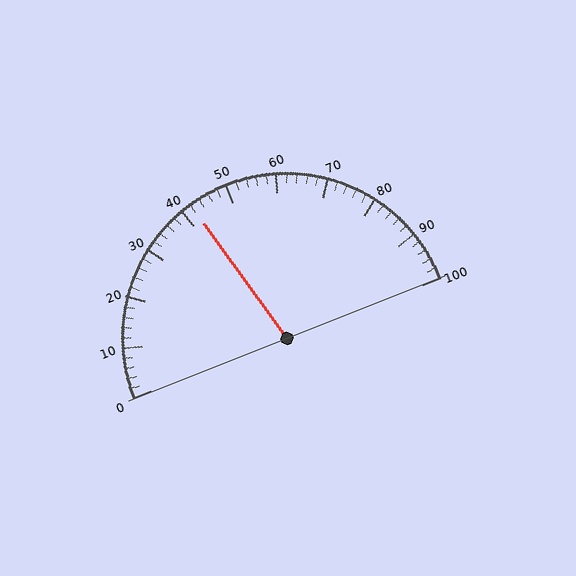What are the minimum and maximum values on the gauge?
The gauge ranges from 0 to 100.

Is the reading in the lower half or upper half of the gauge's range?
The reading is in the lower half of the range (0 to 100).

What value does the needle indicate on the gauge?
The needle indicates approximately 42.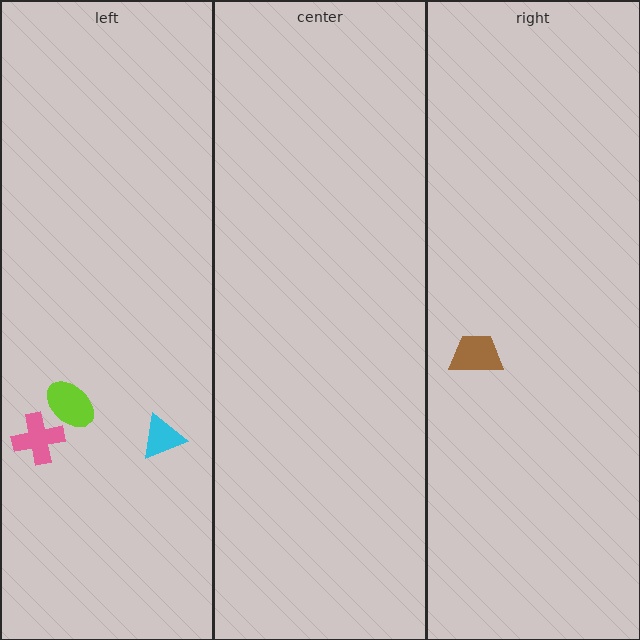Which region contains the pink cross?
The left region.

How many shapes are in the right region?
1.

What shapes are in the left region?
The lime ellipse, the cyan triangle, the pink cross.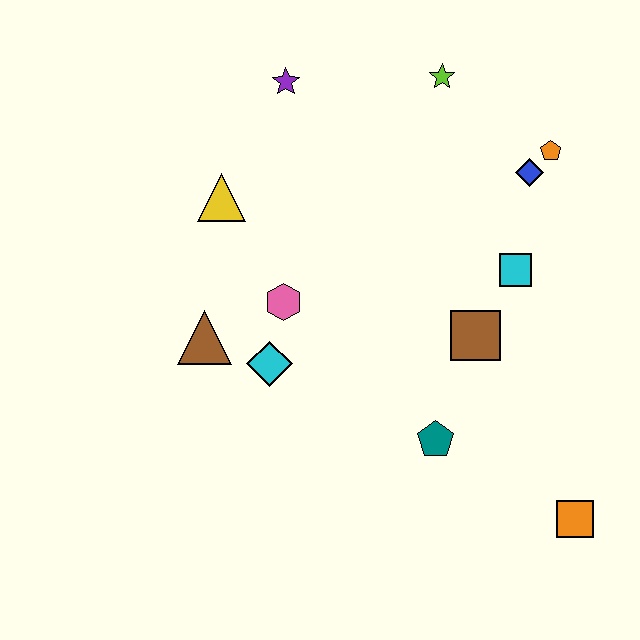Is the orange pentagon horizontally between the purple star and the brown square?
No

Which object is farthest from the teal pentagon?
The purple star is farthest from the teal pentagon.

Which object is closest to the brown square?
The cyan square is closest to the brown square.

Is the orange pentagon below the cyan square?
No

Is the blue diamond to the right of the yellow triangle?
Yes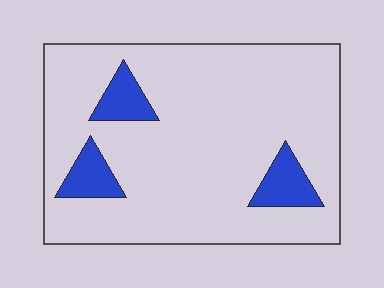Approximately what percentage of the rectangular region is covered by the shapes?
Approximately 10%.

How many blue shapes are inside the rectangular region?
3.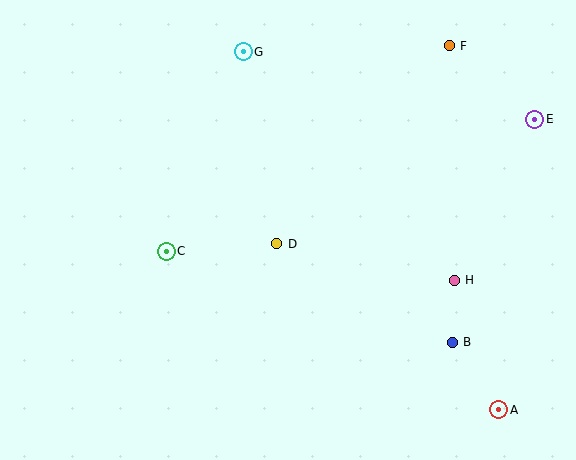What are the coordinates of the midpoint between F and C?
The midpoint between F and C is at (308, 148).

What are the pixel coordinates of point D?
Point D is at (277, 244).